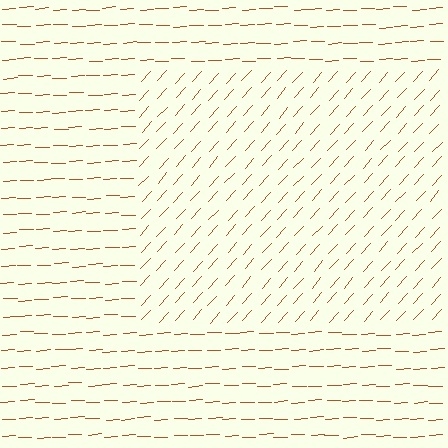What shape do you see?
I see a rectangle.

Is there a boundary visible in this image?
Yes, there is a texture boundary formed by a change in line orientation.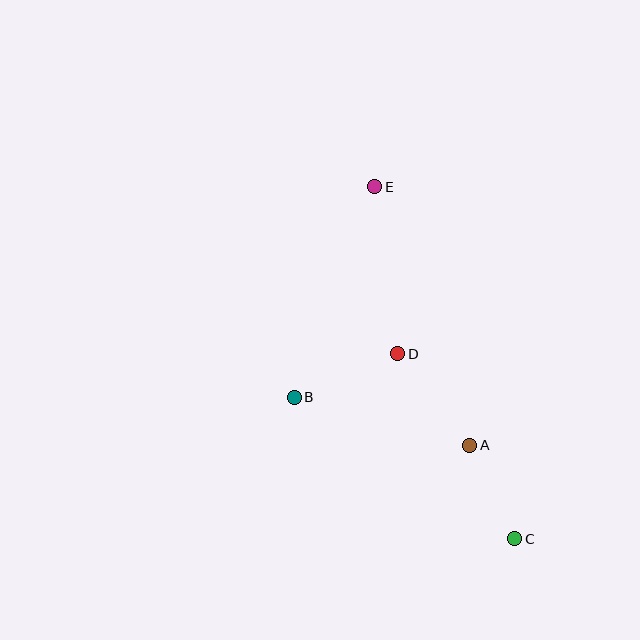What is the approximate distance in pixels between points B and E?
The distance between B and E is approximately 226 pixels.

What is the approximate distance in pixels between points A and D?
The distance between A and D is approximately 116 pixels.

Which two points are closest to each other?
Points A and C are closest to each other.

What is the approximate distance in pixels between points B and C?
The distance between B and C is approximately 262 pixels.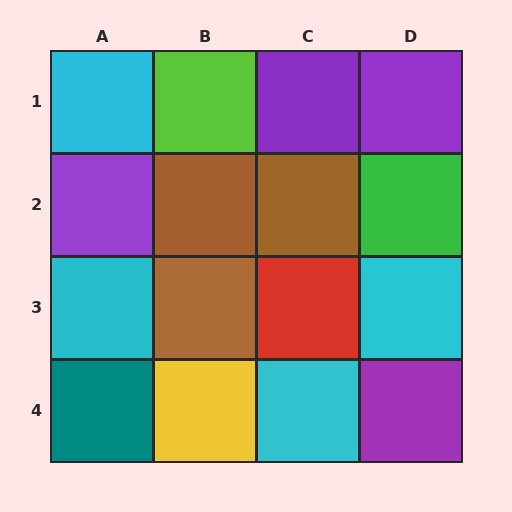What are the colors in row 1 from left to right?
Cyan, lime, purple, purple.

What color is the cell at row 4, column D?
Purple.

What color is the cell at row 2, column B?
Brown.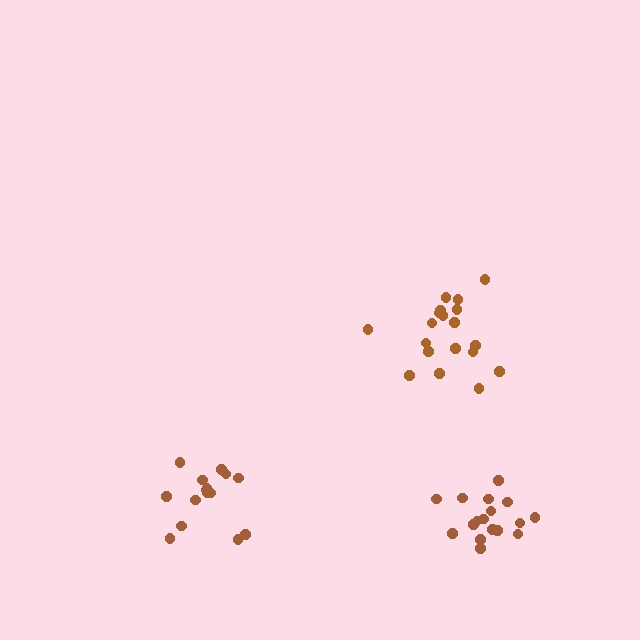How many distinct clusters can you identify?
There are 3 distinct clusters.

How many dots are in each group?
Group 1: 15 dots, Group 2: 19 dots, Group 3: 17 dots (51 total).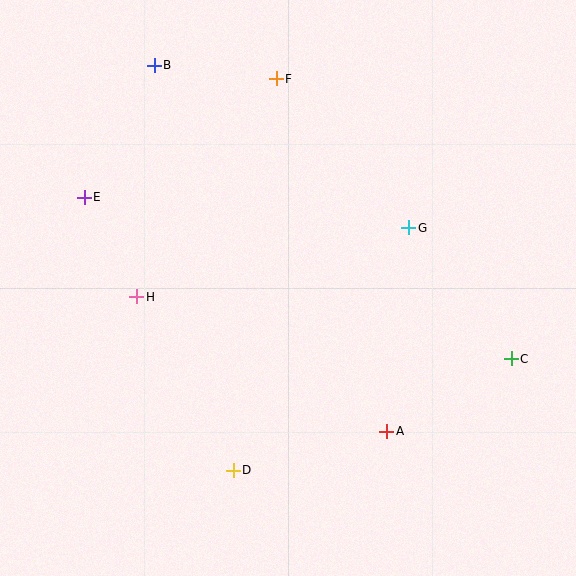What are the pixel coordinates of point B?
Point B is at (154, 65).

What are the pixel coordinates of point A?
Point A is at (387, 431).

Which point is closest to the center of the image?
Point G at (409, 228) is closest to the center.